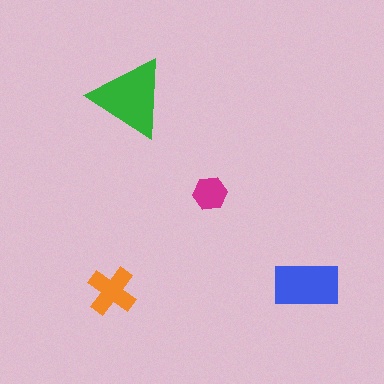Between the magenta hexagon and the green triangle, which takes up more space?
The green triangle.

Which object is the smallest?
The magenta hexagon.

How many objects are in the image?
There are 4 objects in the image.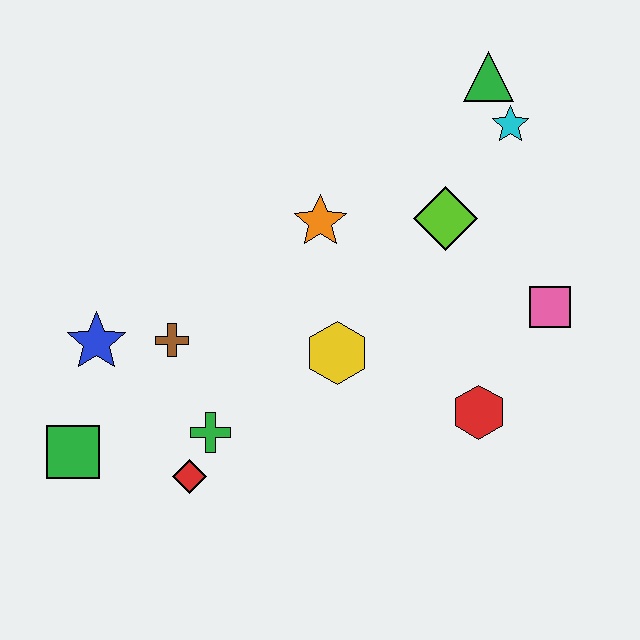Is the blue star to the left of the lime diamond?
Yes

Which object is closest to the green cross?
The red diamond is closest to the green cross.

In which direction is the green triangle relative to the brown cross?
The green triangle is to the right of the brown cross.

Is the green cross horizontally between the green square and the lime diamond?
Yes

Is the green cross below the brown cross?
Yes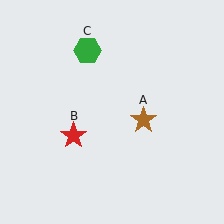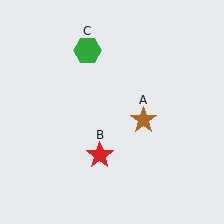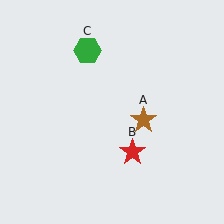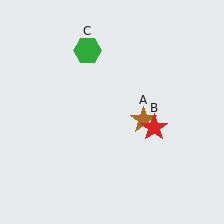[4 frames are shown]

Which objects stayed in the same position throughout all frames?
Brown star (object A) and green hexagon (object C) remained stationary.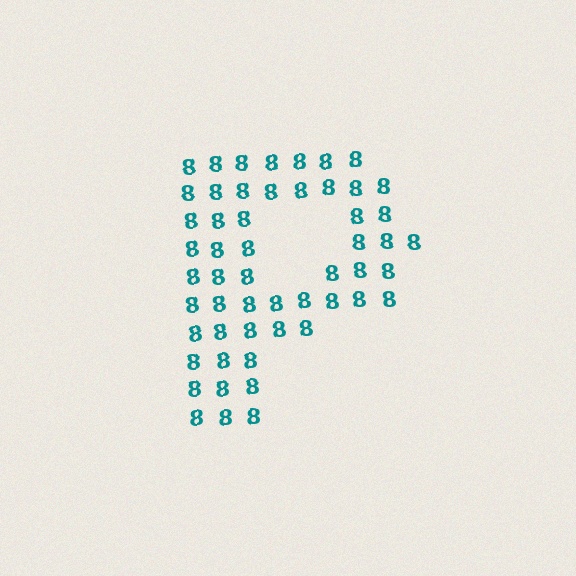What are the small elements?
The small elements are digit 8's.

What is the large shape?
The large shape is the letter P.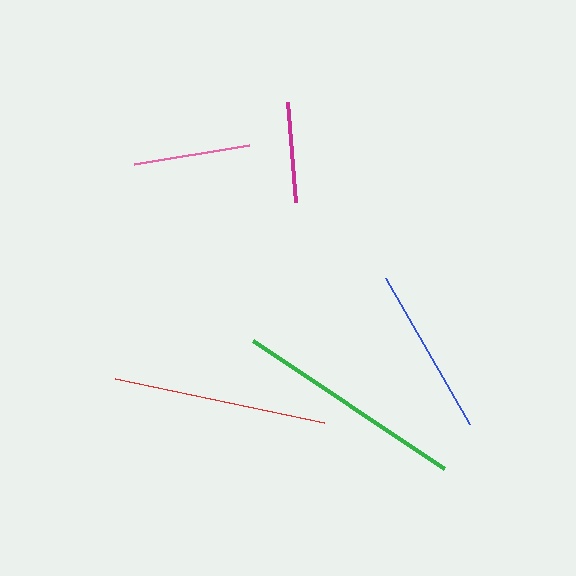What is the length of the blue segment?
The blue segment is approximately 169 pixels long.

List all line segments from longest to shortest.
From longest to shortest: green, red, blue, pink, magenta.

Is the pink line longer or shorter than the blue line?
The blue line is longer than the pink line.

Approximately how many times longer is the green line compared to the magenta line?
The green line is approximately 2.3 times the length of the magenta line.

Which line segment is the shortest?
The magenta line is the shortest at approximately 100 pixels.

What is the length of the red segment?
The red segment is approximately 213 pixels long.